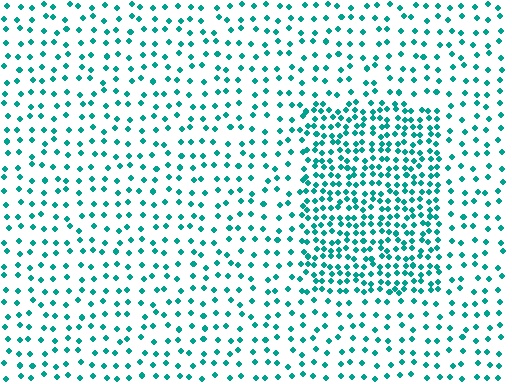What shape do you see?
I see a rectangle.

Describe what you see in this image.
The image contains small teal elements arranged at two different densities. A rectangle-shaped region is visible where the elements are more densely packed than the surrounding area.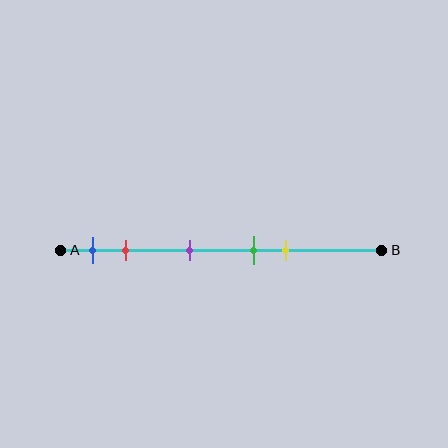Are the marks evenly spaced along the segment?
No, the marks are not evenly spaced.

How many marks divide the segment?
There are 5 marks dividing the segment.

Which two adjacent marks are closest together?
The green and yellow marks are the closest adjacent pair.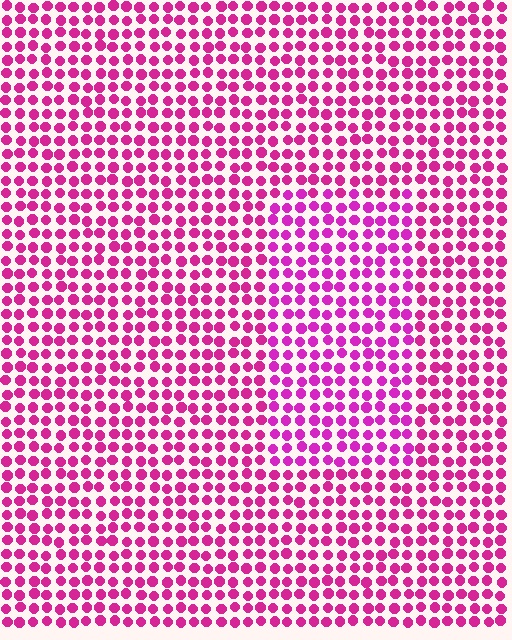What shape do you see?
I see a rectangle.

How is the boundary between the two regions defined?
The boundary is defined purely by a slight shift in hue (about 16 degrees). Spacing, size, and orientation are identical on both sides.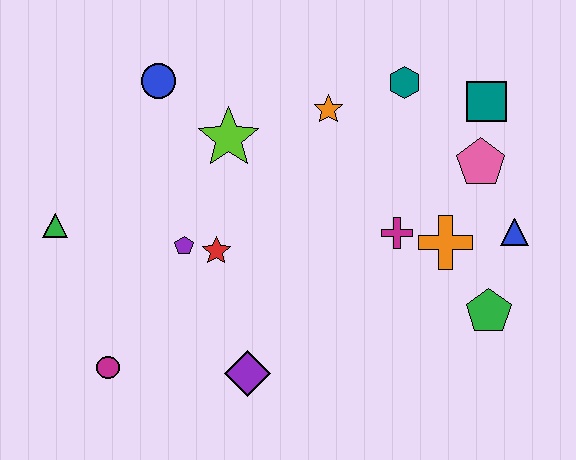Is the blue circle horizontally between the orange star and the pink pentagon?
No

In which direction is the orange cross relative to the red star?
The orange cross is to the right of the red star.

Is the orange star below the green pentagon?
No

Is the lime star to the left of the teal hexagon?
Yes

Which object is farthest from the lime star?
The green pentagon is farthest from the lime star.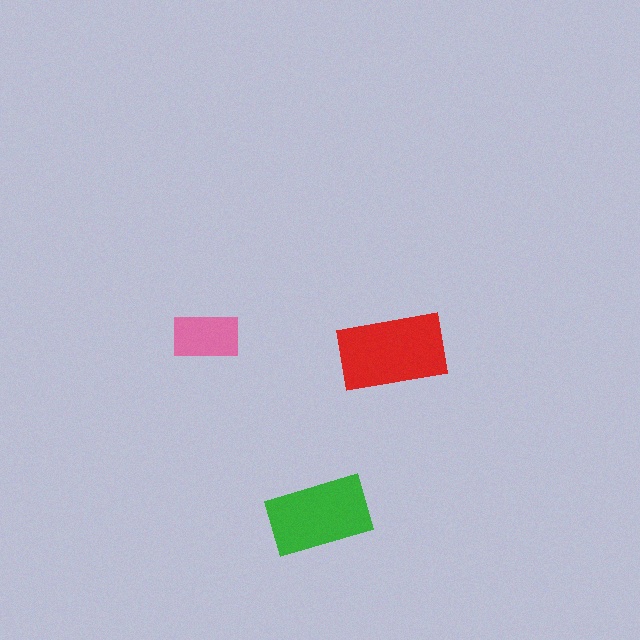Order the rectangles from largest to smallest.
the red one, the green one, the pink one.